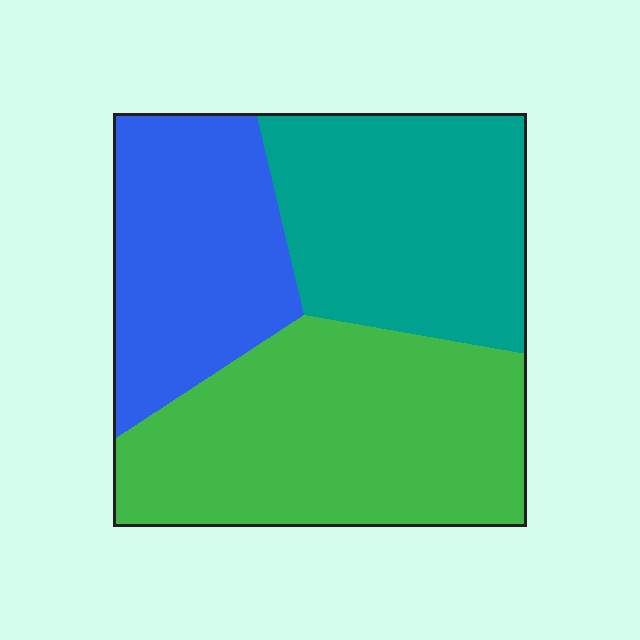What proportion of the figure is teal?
Teal takes up between a quarter and a half of the figure.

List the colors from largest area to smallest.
From largest to smallest: green, teal, blue.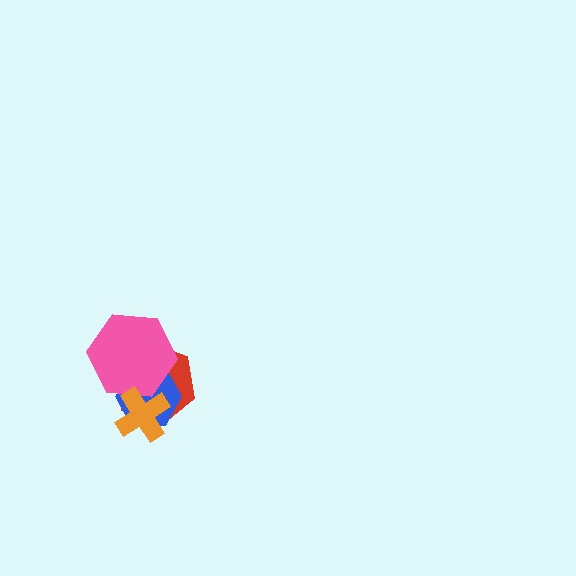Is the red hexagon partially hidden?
Yes, it is partially covered by another shape.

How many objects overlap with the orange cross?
3 objects overlap with the orange cross.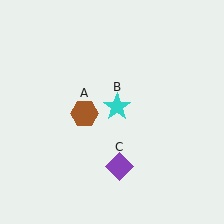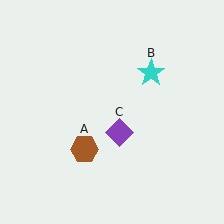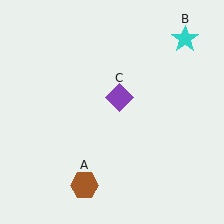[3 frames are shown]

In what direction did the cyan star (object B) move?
The cyan star (object B) moved up and to the right.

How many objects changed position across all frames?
3 objects changed position: brown hexagon (object A), cyan star (object B), purple diamond (object C).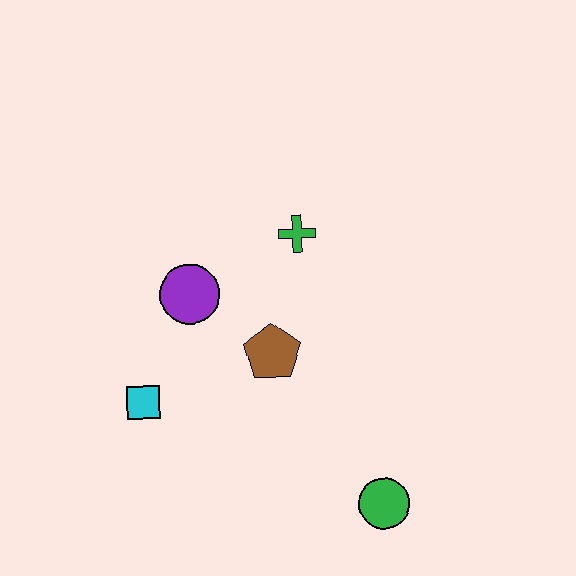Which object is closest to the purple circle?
The brown pentagon is closest to the purple circle.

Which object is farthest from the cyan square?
The green circle is farthest from the cyan square.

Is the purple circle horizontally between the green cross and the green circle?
No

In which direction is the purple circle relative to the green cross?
The purple circle is to the left of the green cross.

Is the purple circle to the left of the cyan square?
No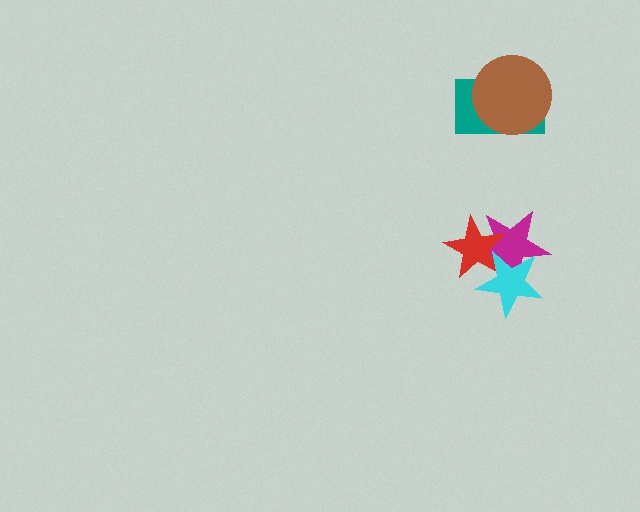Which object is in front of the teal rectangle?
The brown circle is in front of the teal rectangle.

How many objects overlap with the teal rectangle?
1 object overlaps with the teal rectangle.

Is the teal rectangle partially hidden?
Yes, it is partially covered by another shape.